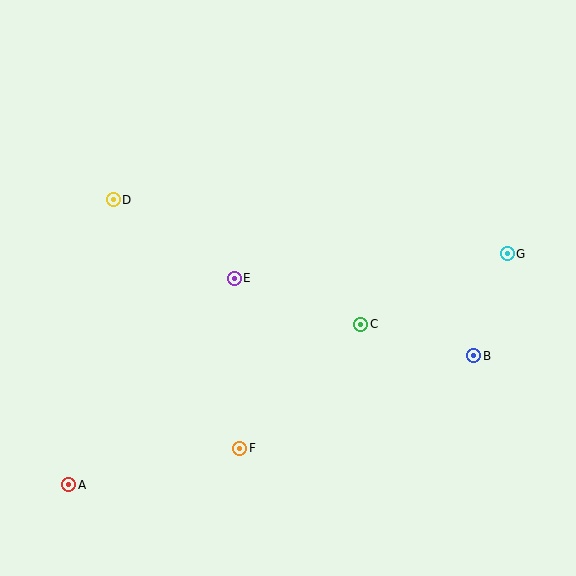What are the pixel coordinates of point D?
Point D is at (113, 200).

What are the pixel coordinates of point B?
Point B is at (474, 356).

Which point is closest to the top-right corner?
Point G is closest to the top-right corner.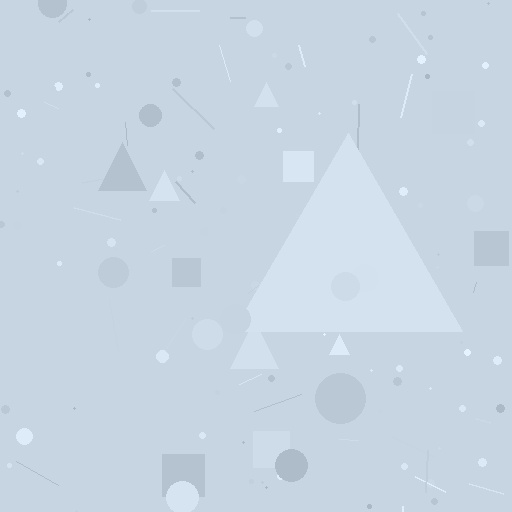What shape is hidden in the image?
A triangle is hidden in the image.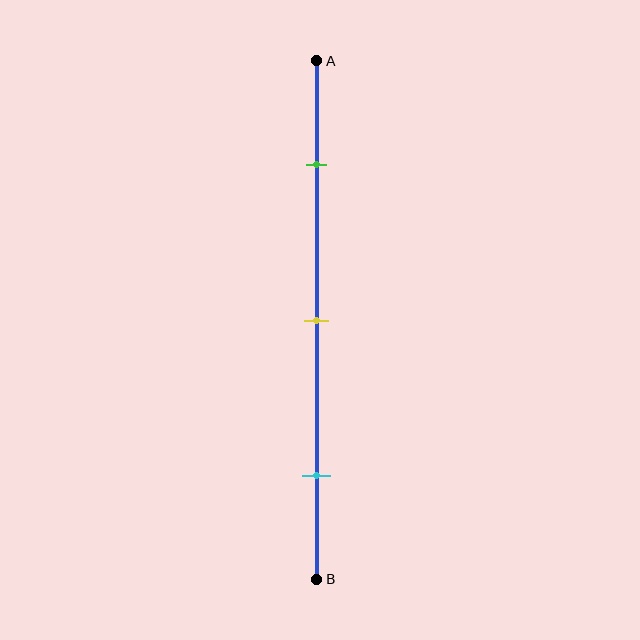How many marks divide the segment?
There are 3 marks dividing the segment.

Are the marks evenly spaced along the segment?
Yes, the marks are approximately evenly spaced.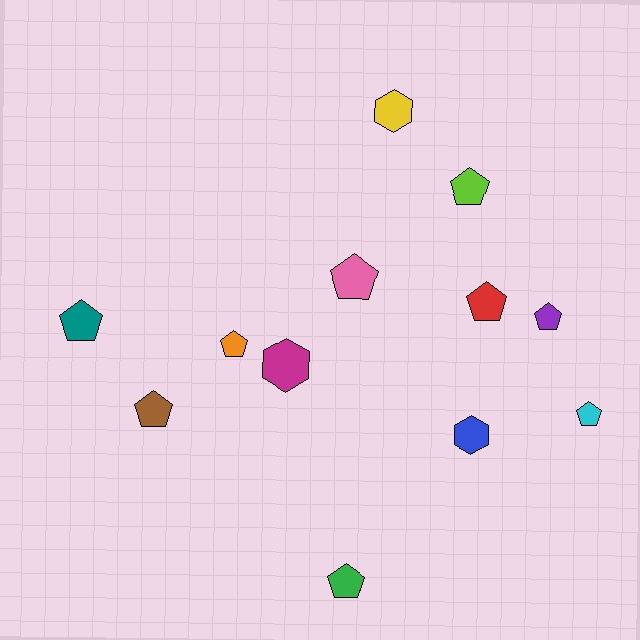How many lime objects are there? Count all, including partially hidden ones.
There is 1 lime object.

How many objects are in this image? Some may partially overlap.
There are 12 objects.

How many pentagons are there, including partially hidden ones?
There are 9 pentagons.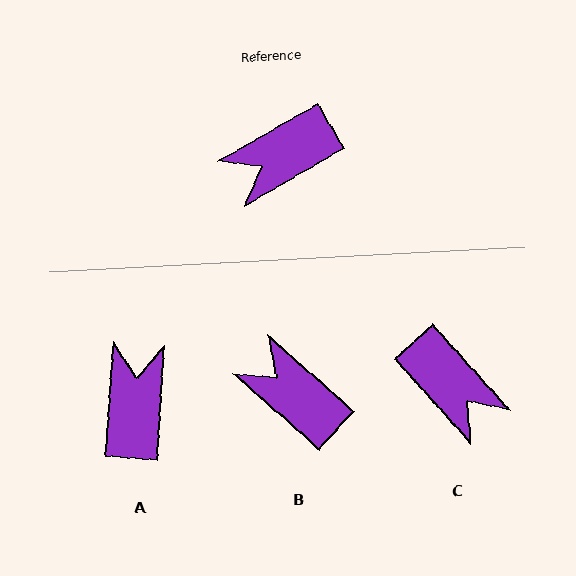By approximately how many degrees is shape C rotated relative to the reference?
Approximately 102 degrees counter-clockwise.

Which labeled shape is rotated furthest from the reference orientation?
A, about 124 degrees away.